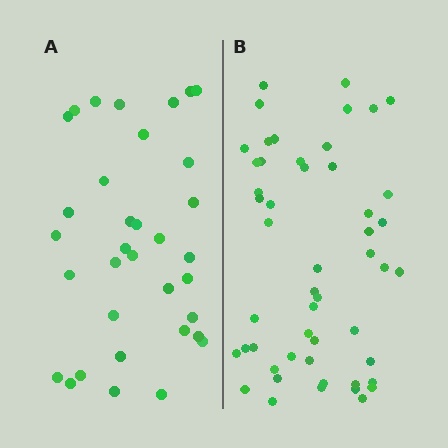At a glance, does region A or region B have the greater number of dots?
Region B (the right region) has more dots.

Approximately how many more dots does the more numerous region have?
Region B has approximately 15 more dots than region A.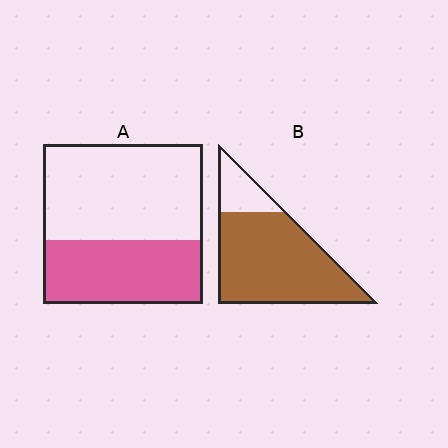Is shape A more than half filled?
No.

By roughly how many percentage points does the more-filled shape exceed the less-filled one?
By roughly 40 percentage points (B over A).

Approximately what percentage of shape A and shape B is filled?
A is approximately 40% and B is approximately 80%.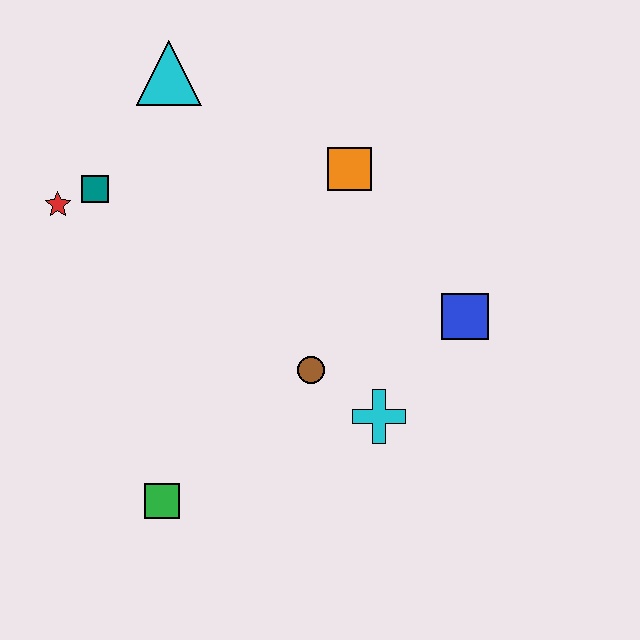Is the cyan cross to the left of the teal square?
No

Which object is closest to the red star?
The teal square is closest to the red star.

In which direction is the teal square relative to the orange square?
The teal square is to the left of the orange square.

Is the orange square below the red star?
No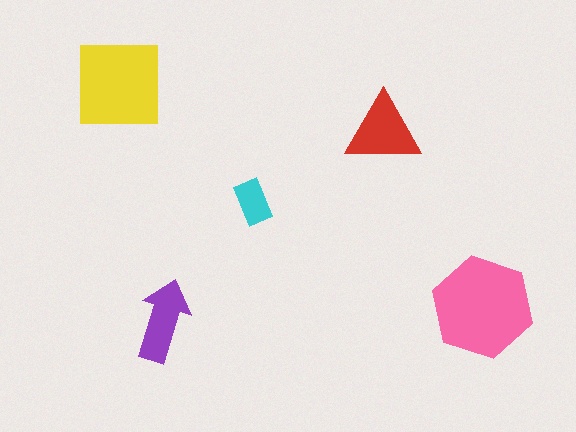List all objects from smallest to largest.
The cyan rectangle, the purple arrow, the red triangle, the yellow square, the pink hexagon.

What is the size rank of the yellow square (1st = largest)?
2nd.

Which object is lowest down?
The purple arrow is bottommost.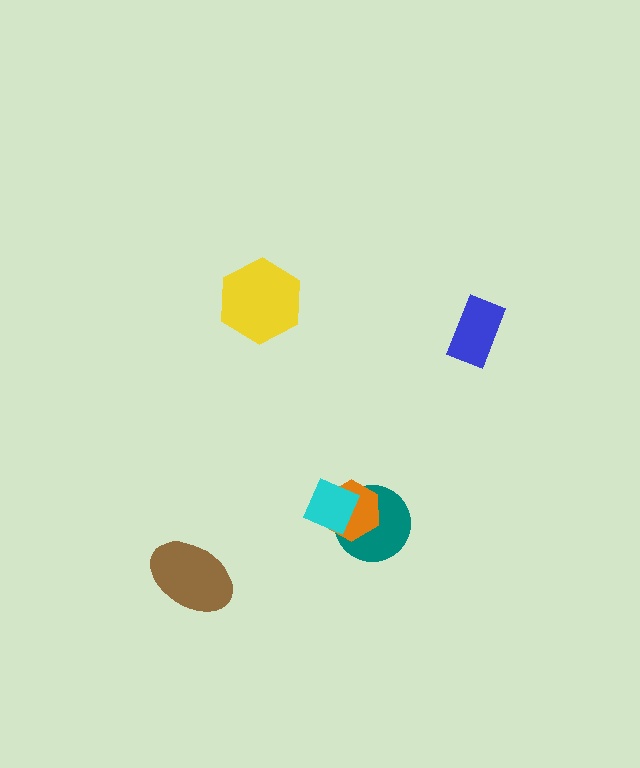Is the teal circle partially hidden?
Yes, it is partially covered by another shape.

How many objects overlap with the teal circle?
2 objects overlap with the teal circle.